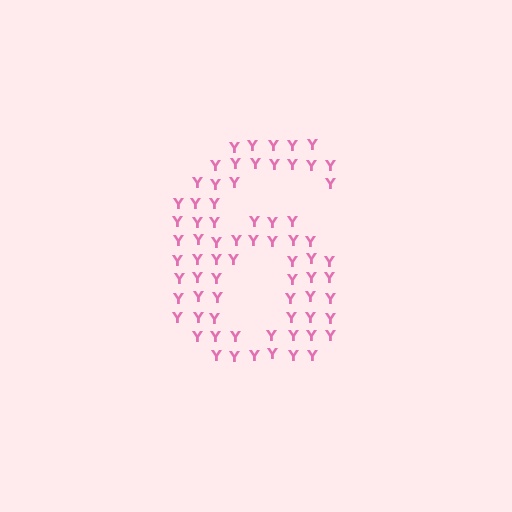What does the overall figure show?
The overall figure shows the digit 6.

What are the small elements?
The small elements are letter Y's.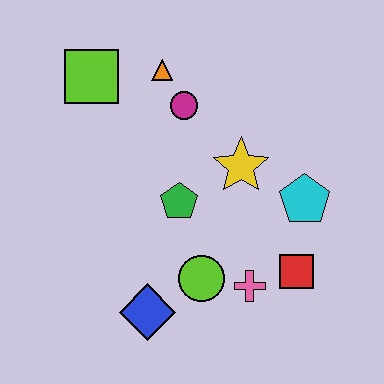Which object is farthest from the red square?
The lime square is farthest from the red square.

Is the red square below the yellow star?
Yes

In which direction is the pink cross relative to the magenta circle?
The pink cross is below the magenta circle.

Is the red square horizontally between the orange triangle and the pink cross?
No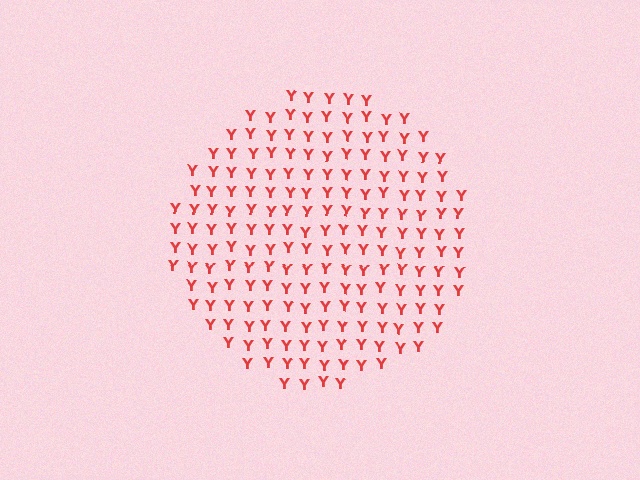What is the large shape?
The large shape is a circle.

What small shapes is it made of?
It is made of small letter Y's.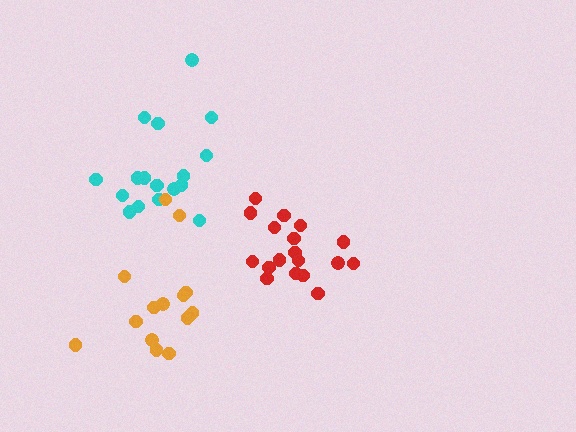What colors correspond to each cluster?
The clusters are colored: red, cyan, orange.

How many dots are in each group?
Group 1: 18 dots, Group 2: 17 dots, Group 3: 14 dots (49 total).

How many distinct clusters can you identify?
There are 3 distinct clusters.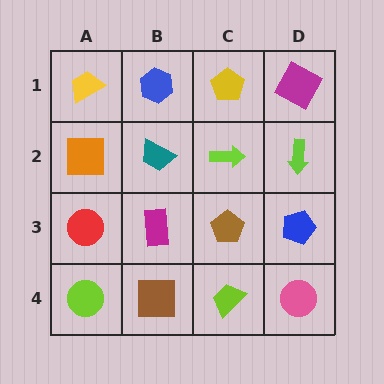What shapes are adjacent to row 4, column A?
A red circle (row 3, column A), a brown square (row 4, column B).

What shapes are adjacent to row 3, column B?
A teal trapezoid (row 2, column B), a brown square (row 4, column B), a red circle (row 3, column A), a brown pentagon (row 3, column C).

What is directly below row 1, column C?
A lime arrow.